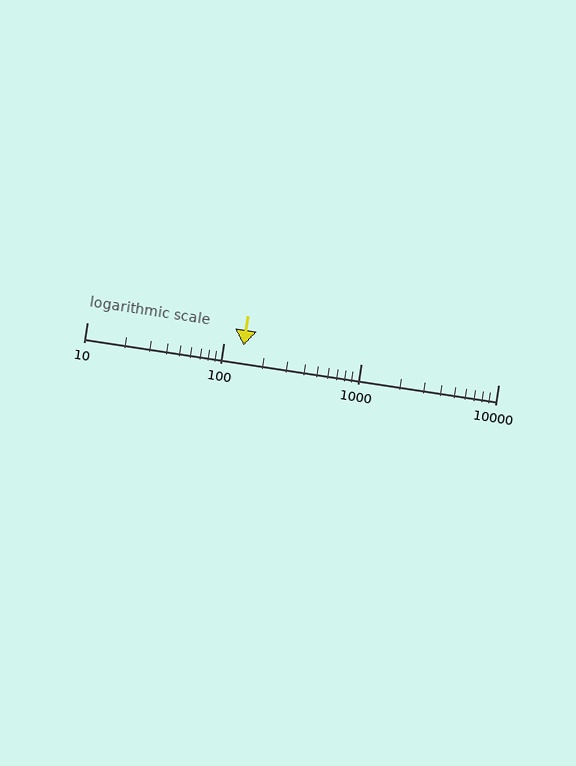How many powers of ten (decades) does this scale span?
The scale spans 3 decades, from 10 to 10000.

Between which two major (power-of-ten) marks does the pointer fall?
The pointer is between 100 and 1000.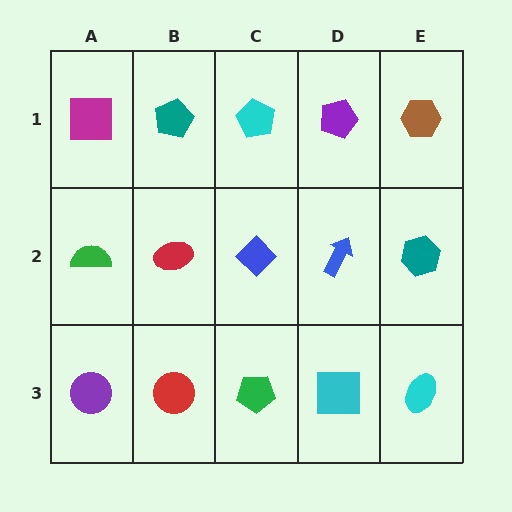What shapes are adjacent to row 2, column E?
A brown hexagon (row 1, column E), a cyan ellipse (row 3, column E), a blue arrow (row 2, column D).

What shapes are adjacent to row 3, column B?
A red ellipse (row 2, column B), a purple circle (row 3, column A), a green pentagon (row 3, column C).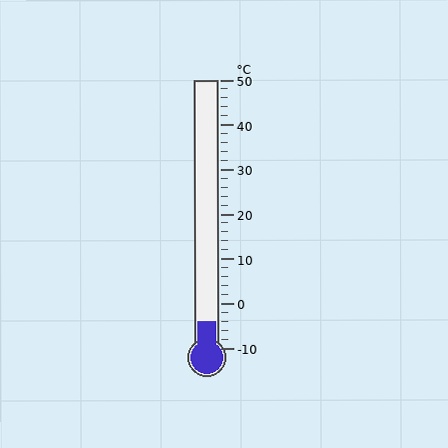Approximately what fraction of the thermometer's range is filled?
The thermometer is filled to approximately 10% of its range.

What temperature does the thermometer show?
The thermometer shows approximately -4°C.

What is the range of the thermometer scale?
The thermometer scale ranges from -10°C to 50°C.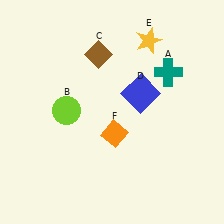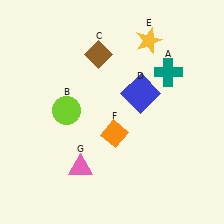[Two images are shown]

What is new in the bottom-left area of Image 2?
A pink triangle (G) was added in the bottom-left area of Image 2.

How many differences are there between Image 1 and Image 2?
There is 1 difference between the two images.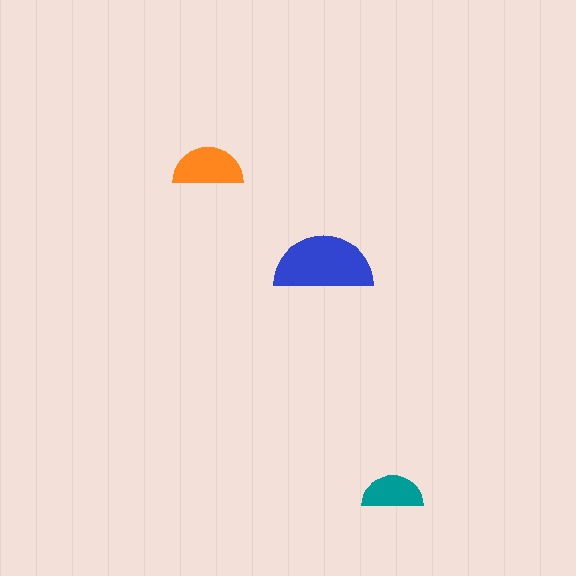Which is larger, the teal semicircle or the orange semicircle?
The orange one.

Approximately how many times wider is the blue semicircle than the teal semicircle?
About 1.5 times wider.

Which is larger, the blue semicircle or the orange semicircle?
The blue one.